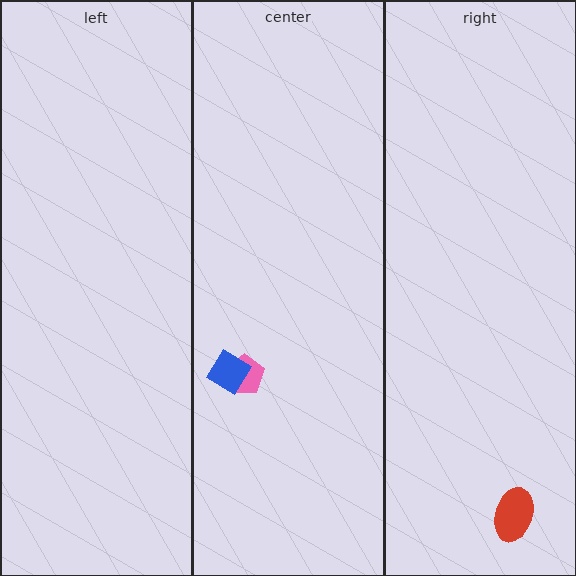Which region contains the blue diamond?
The center region.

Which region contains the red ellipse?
The right region.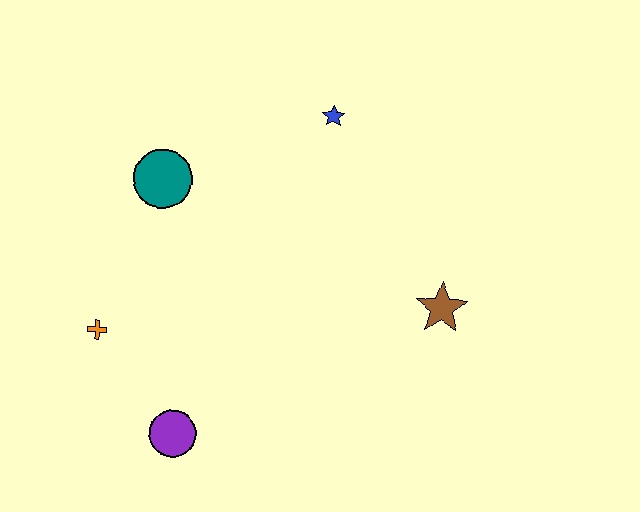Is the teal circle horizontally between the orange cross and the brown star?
Yes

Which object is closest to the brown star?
The blue star is closest to the brown star.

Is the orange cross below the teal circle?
Yes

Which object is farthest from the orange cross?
The brown star is farthest from the orange cross.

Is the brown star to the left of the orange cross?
No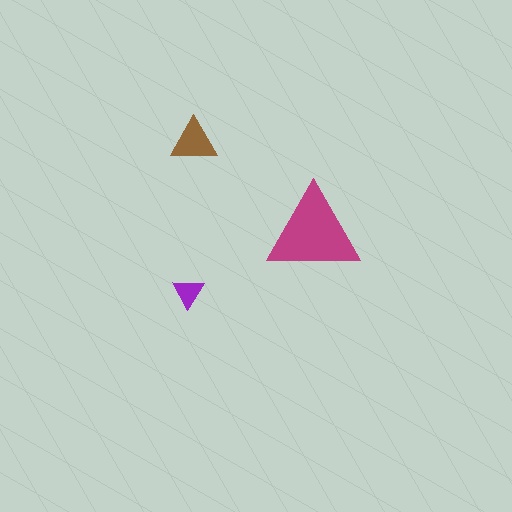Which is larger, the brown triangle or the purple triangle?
The brown one.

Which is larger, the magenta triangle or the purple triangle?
The magenta one.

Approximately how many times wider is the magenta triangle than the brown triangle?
About 2 times wider.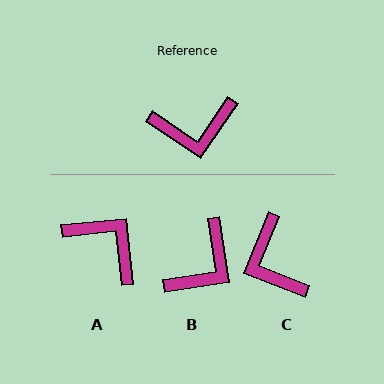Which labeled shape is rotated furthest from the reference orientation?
A, about 130 degrees away.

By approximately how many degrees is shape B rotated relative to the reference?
Approximately 43 degrees counter-clockwise.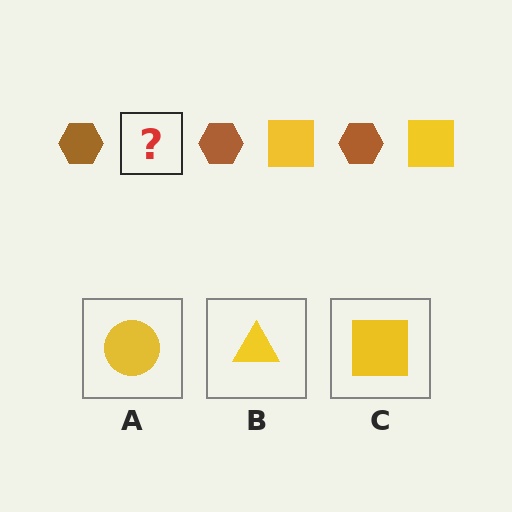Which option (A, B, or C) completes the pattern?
C.